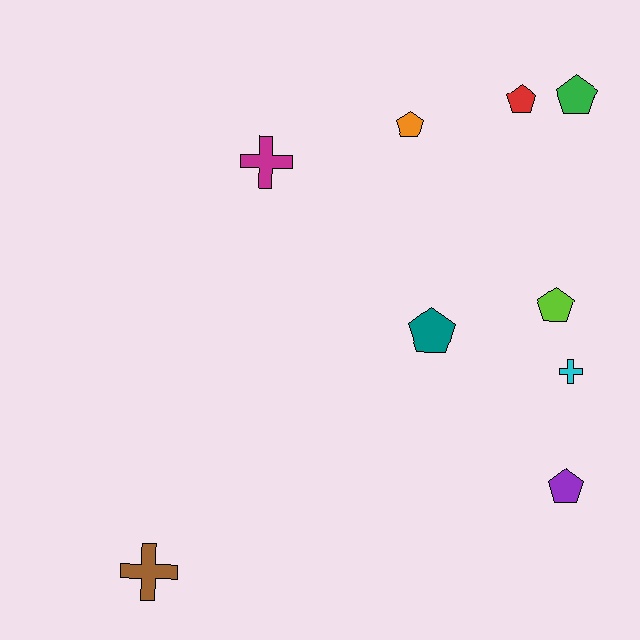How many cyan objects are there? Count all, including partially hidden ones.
There is 1 cyan object.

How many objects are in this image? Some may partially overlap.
There are 9 objects.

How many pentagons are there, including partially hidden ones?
There are 6 pentagons.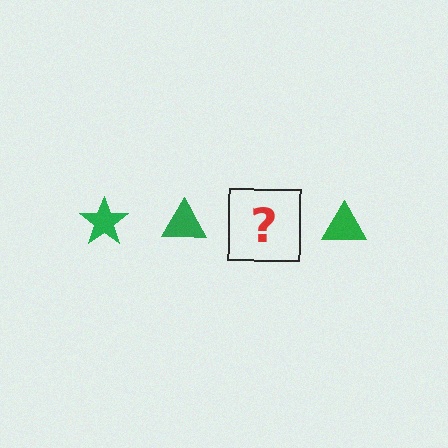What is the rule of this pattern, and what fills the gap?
The rule is that the pattern cycles through star, triangle shapes in green. The gap should be filled with a green star.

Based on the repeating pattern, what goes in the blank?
The blank should be a green star.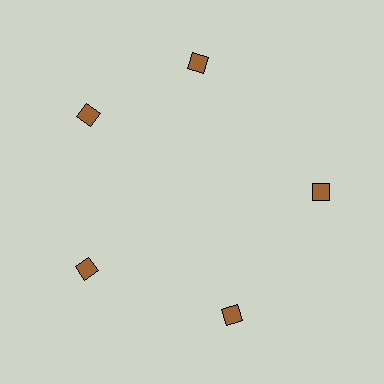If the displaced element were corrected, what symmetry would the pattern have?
It would have 5-fold rotational symmetry — the pattern would map onto itself every 72 degrees.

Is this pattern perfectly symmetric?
No. The 5 brown diamonds are arranged in a ring, but one element near the 1 o'clock position is rotated out of alignment along the ring, breaking the 5-fold rotational symmetry.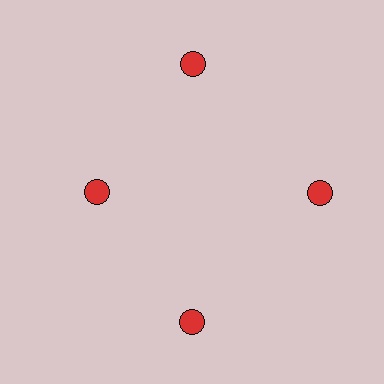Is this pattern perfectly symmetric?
No. The 4 red circles are arranged in a ring, but one element near the 9 o'clock position is pulled inward toward the center, breaking the 4-fold rotational symmetry.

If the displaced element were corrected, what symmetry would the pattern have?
It would have 4-fold rotational symmetry — the pattern would map onto itself every 90 degrees.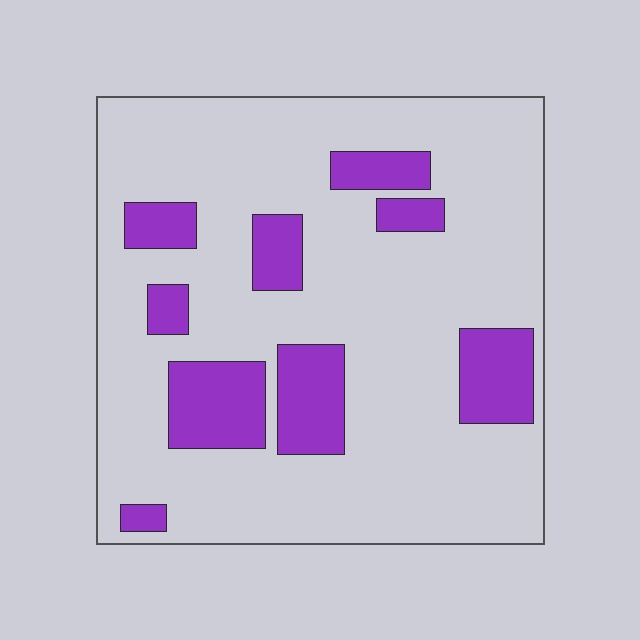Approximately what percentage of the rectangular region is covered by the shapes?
Approximately 20%.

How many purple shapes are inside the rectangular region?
9.